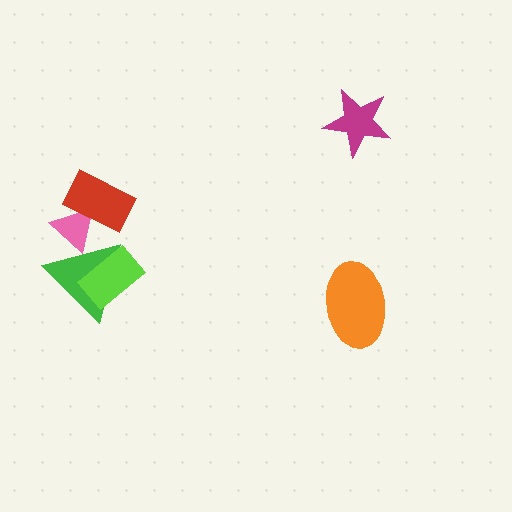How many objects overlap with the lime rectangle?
1 object overlaps with the lime rectangle.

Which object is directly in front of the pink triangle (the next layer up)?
The red rectangle is directly in front of the pink triangle.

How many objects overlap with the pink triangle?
2 objects overlap with the pink triangle.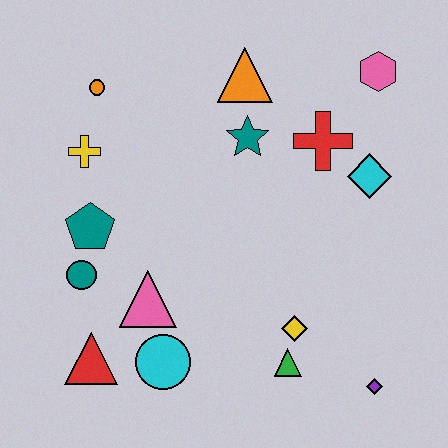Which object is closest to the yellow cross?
The orange circle is closest to the yellow cross.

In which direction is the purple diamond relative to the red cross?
The purple diamond is below the red cross.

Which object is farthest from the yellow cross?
The purple diamond is farthest from the yellow cross.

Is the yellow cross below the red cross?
Yes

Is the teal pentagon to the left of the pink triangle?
Yes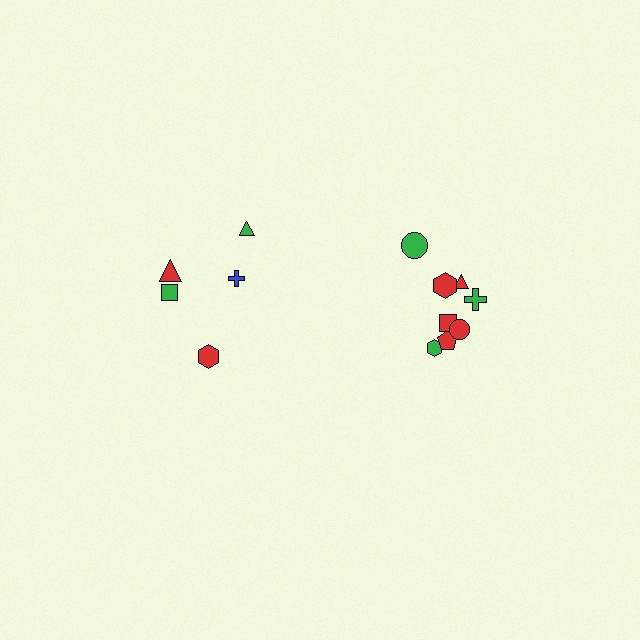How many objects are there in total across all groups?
There are 13 objects.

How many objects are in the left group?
There are 5 objects.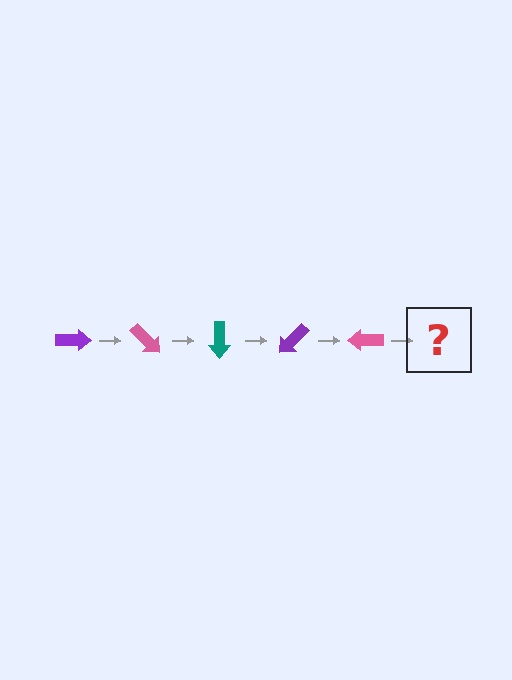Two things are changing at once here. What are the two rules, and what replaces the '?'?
The two rules are that it rotates 45 degrees each step and the color cycles through purple, pink, and teal. The '?' should be a teal arrow, rotated 225 degrees from the start.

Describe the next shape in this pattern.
It should be a teal arrow, rotated 225 degrees from the start.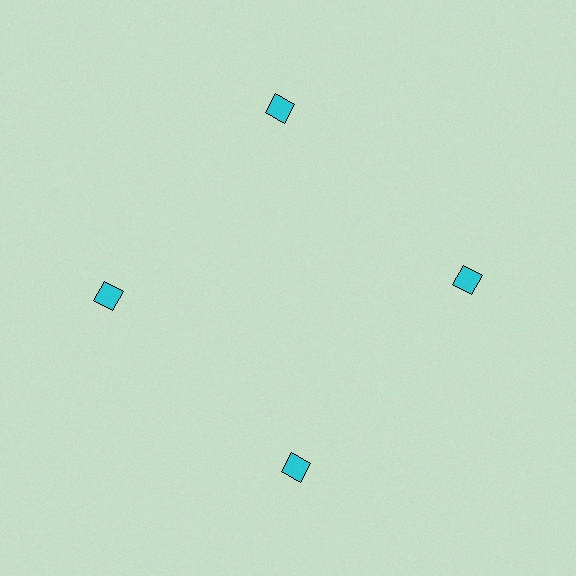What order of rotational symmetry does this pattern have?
This pattern has 4-fold rotational symmetry.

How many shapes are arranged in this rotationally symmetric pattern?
There are 4 shapes, arranged in 4 groups of 1.